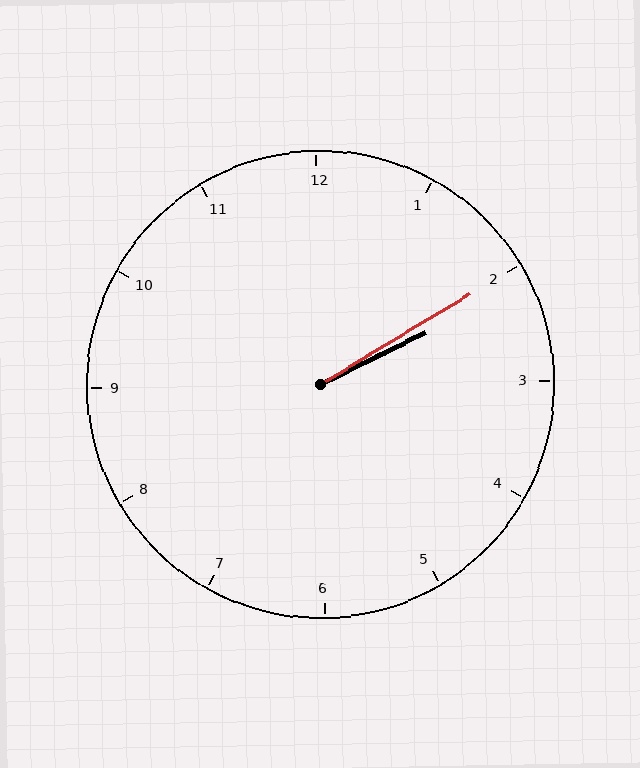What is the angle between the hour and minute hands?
Approximately 5 degrees.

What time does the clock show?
2:10.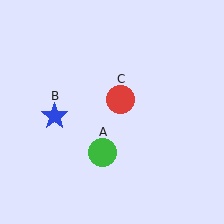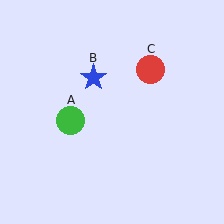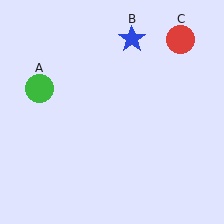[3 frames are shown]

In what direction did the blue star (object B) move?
The blue star (object B) moved up and to the right.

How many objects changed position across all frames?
3 objects changed position: green circle (object A), blue star (object B), red circle (object C).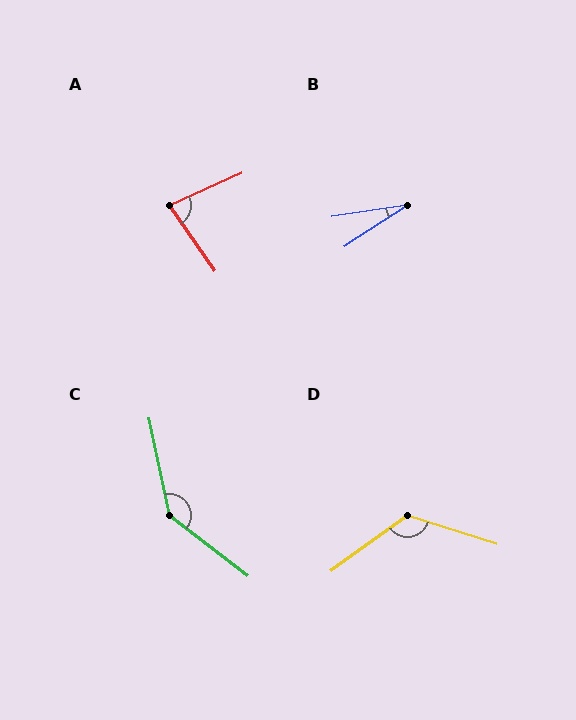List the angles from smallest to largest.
B (24°), A (80°), D (127°), C (140°).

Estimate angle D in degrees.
Approximately 127 degrees.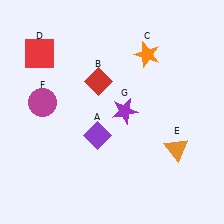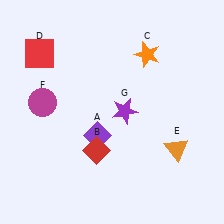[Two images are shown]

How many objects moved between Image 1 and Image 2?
1 object moved between the two images.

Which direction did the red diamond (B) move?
The red diamond (B) moved down.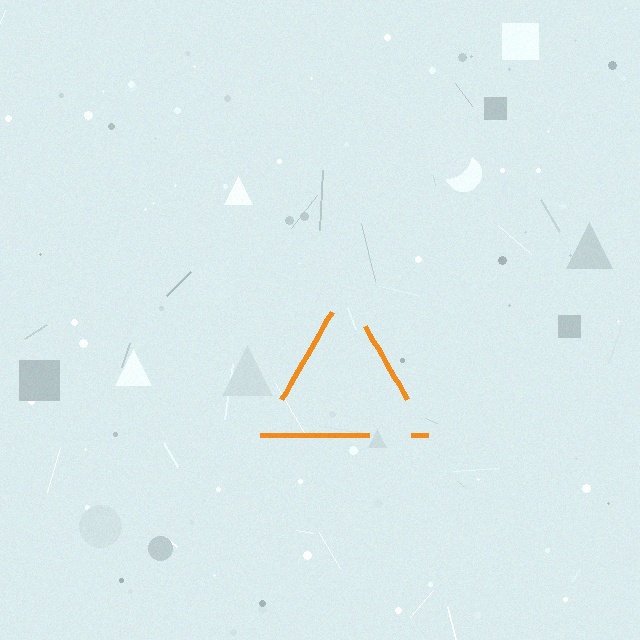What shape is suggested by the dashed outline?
The dashed outline suggests a triangle.